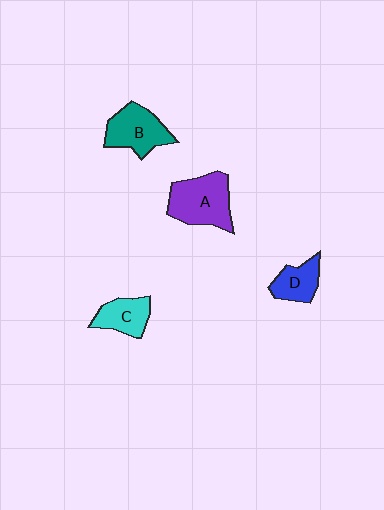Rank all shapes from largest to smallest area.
From largest to smallest: A (purple), B (teal), C (cyan), D (blue).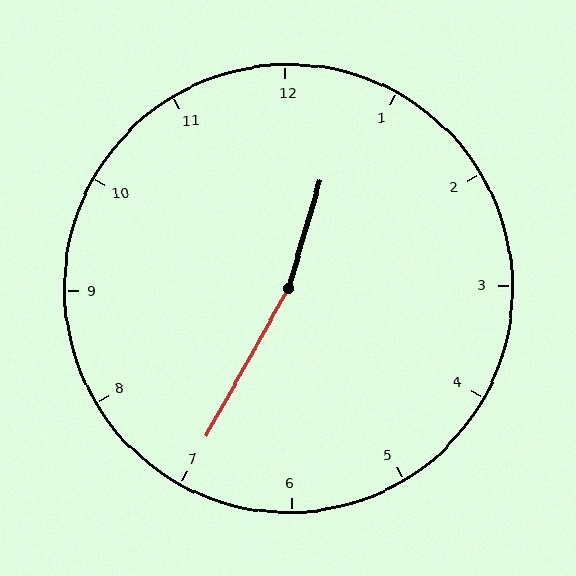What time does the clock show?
12:35.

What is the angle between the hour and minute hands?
Approximately 168 degrees.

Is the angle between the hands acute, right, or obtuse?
It is obtuse.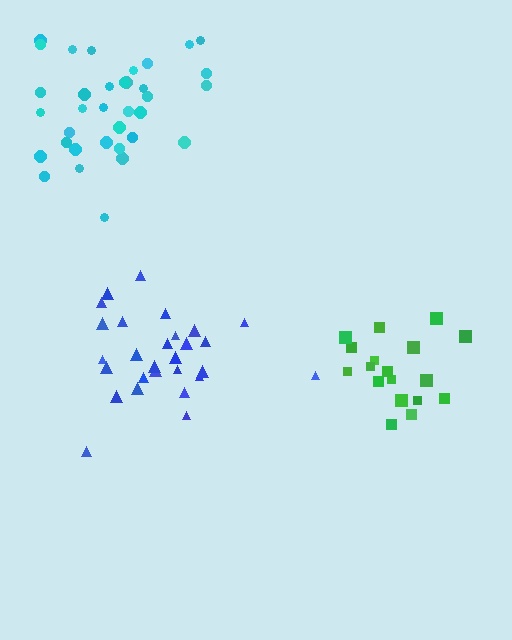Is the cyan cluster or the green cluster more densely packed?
Green.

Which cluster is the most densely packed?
Green.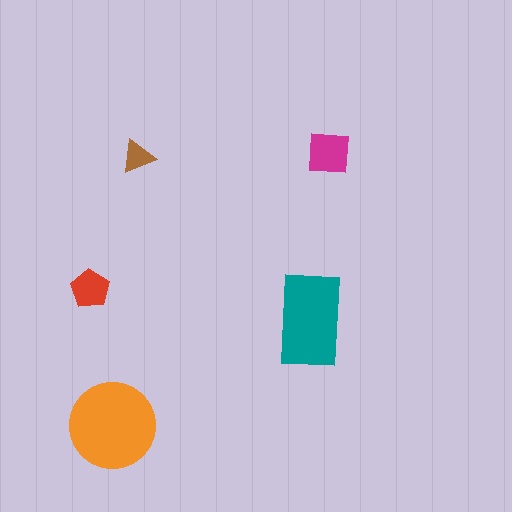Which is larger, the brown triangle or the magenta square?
The magenta square.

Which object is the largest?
The orange circle.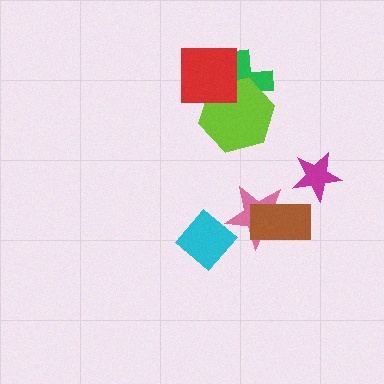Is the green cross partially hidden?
Yes, it is partially covered by another shape.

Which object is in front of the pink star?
The brown rectangle is in front of the pink star.